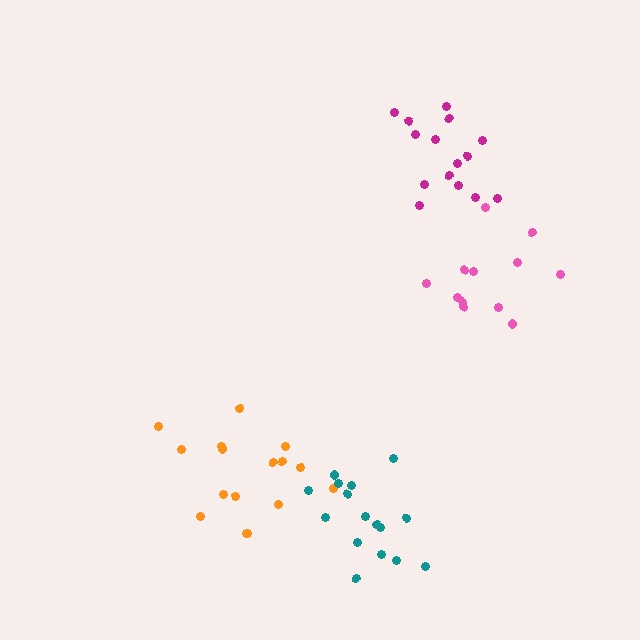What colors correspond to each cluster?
The clusters are colored: magenta, orange, pink, teal.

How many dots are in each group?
Group 1: 15 dots, Group 2: 16 dots, Group 3: 12 dots, Group 4: 16 dots (59 total).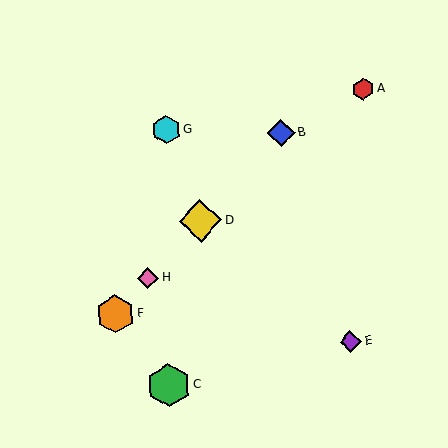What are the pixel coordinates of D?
Object D is at (200, 221).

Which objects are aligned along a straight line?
Objects B, D, F, H are aligned along a straight line.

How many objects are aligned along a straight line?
4 objects (B, D, F, H) are aligned along a straight line.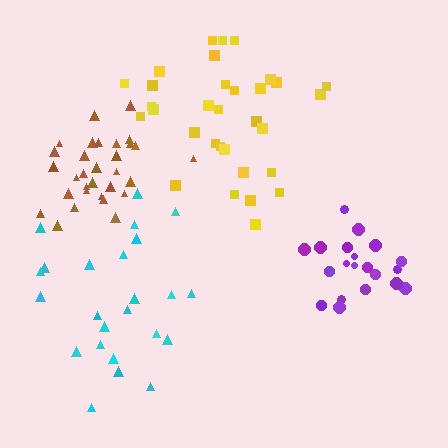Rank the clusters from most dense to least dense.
brown, purple, yellow, cyan.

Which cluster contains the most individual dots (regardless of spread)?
Yellow (33).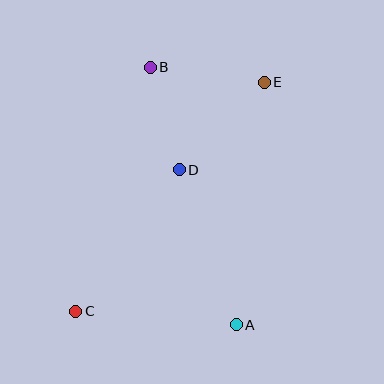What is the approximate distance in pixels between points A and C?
The distance between A and C is approximately 161 pixels.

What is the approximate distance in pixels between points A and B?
The distance between A and B is approximately 271 pixels.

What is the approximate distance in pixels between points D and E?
The distance between D and E is approximately 122 pixels.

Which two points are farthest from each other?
Points C and E are farthest from each other.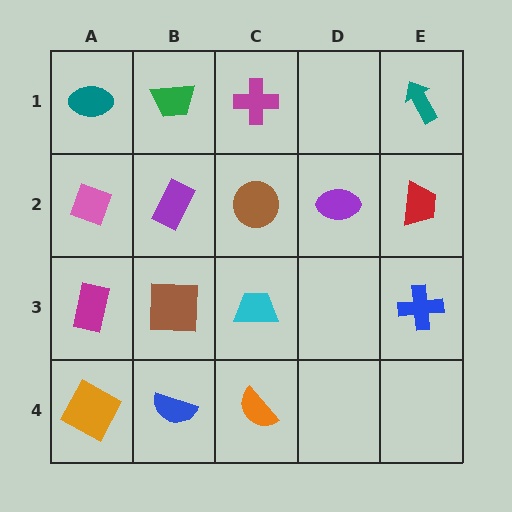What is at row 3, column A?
A magenta rectangle.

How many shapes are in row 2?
5 shapes.